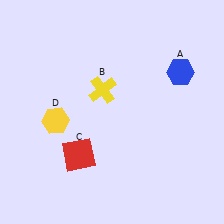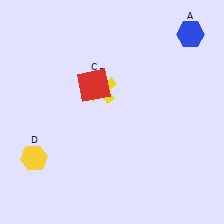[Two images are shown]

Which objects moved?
The objects that moved are: the blue hexagon (A), the red square (C), the yellow hexagon (D).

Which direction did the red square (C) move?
The red square (C) moved up.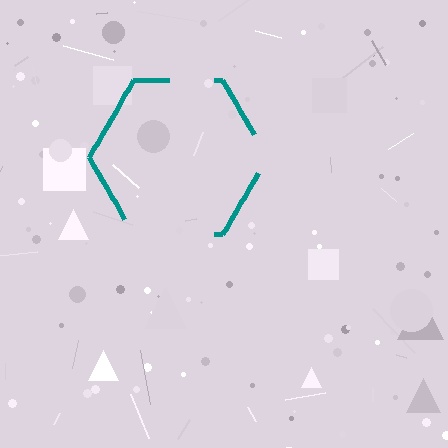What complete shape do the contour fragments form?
The contour fragments form a hexagon.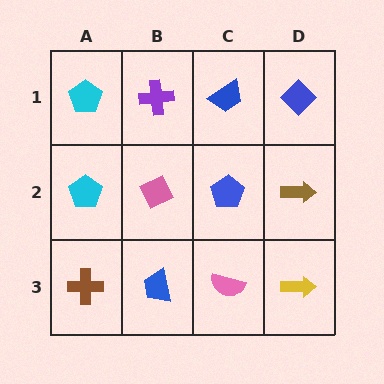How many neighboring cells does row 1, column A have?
2.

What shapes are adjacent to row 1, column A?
A cyan pentagon (row 2, column A), a purple cross (row 1, column B).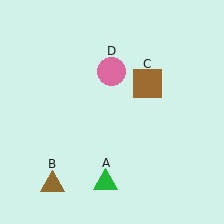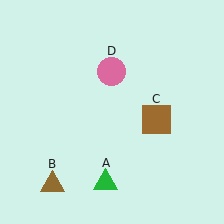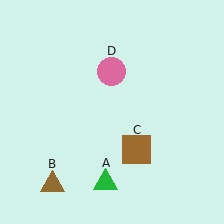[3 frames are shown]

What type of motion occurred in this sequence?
The brown square (object C) rotated clockwise around the center of the scene.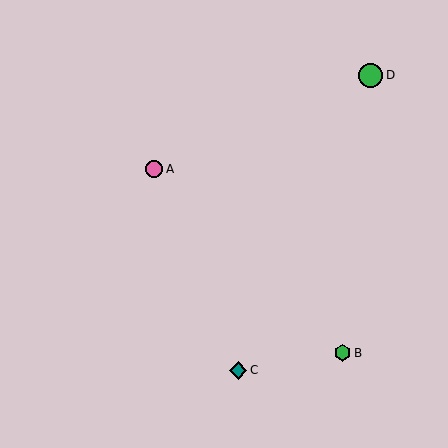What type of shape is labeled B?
Shape B is a green hexagon.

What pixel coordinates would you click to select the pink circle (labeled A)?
Click at (154, 169) to select the pink circle A.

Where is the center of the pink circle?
The center of the pink circle is at (154, 169).